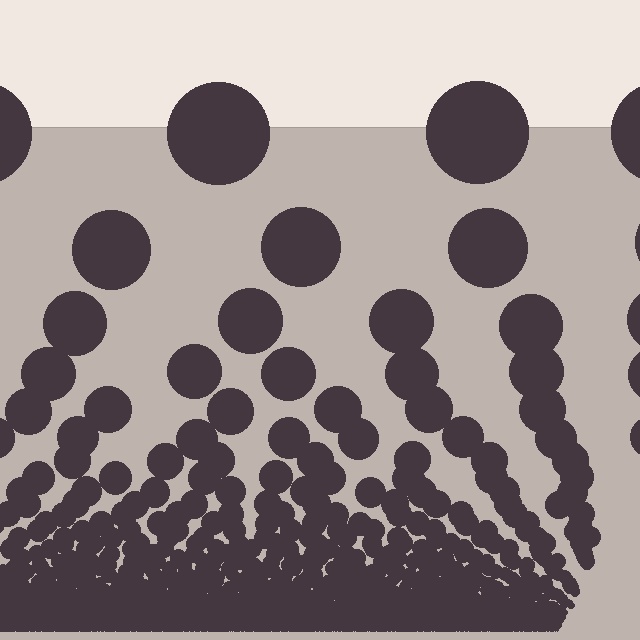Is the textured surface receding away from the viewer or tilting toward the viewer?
The surface appears to tilt toward the viewer. Texture elements get larger and sparser toward the top.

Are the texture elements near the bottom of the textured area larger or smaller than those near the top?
Smaller. The gradient is inverted — elements near the bottom are smaller and denser.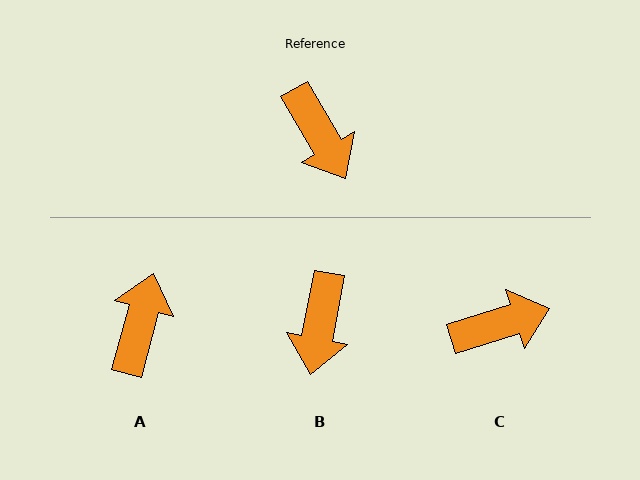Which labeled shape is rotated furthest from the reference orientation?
A, about 135 degrees away.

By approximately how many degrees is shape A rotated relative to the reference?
Approximately 135 degrees counter-clockwise.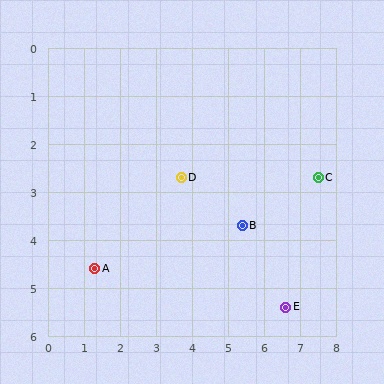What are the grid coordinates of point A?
Point A is at approximately (1.3, 4.6).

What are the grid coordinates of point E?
Point E is at approximately (6.6, 5.4).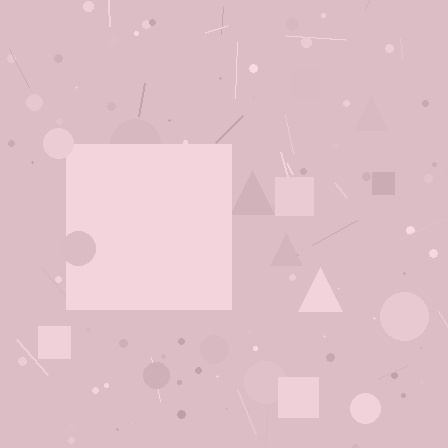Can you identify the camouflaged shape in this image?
The camouflaged shape is a square.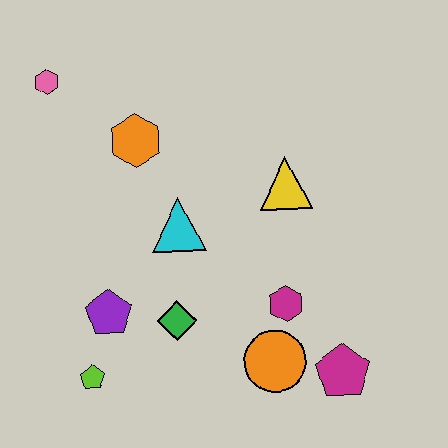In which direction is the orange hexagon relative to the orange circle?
The orange hexagon is above the orange circle.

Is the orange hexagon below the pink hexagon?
Yes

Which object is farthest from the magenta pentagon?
The pink hexagon is farthest from the magenta pentagon.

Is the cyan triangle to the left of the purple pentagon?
No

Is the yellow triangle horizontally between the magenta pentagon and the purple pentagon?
Yes